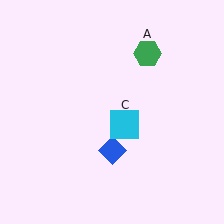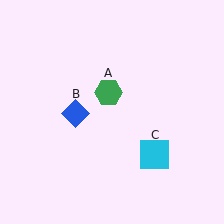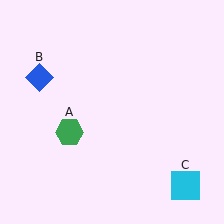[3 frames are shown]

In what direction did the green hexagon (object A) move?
The green hexagon (object A) moved down and to the left.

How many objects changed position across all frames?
3 objects changed position: green hexagon (object A), blue diamond (object B), cyan square (object C).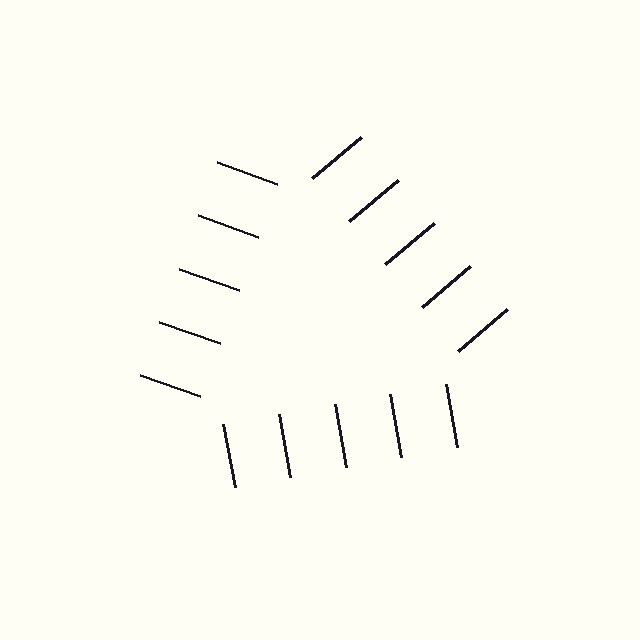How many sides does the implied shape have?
3 sides — the line-ends trace a triangle.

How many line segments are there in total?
15 — 5 along each of the 3 edges.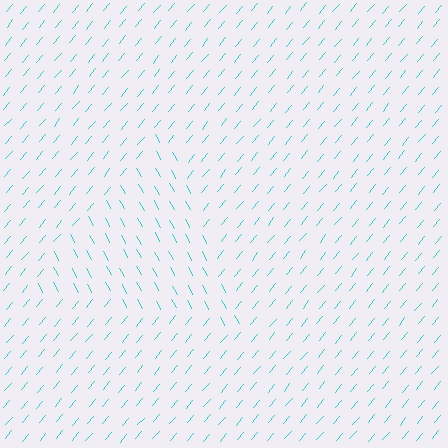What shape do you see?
I see a triangle.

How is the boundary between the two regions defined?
The boundary is defined purely by a change in line orientation (approximately 69 degrees difference). All lines are the same color and thickness.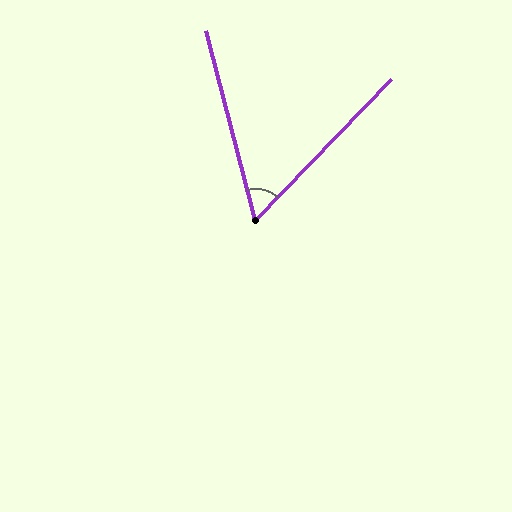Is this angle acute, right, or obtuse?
It is acute.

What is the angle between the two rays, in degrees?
Approximately 58 degrees.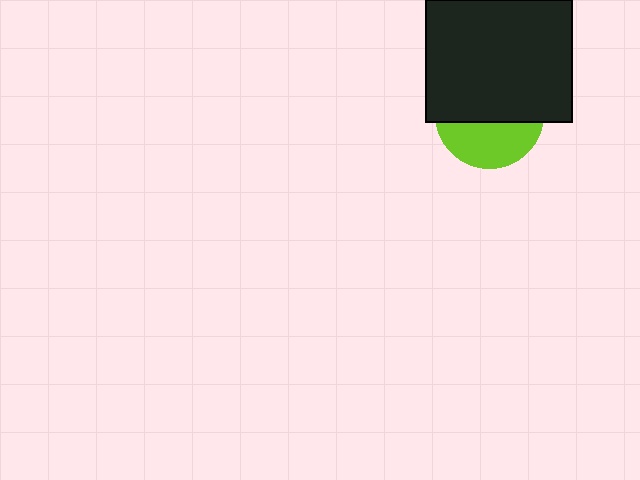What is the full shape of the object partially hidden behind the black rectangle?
The partially hidden object is a lime circle.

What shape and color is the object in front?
The object in front is a black rectangle.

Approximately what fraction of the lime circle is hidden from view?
Roughly 60% of the lime circle is hidden behind the black rectangle.